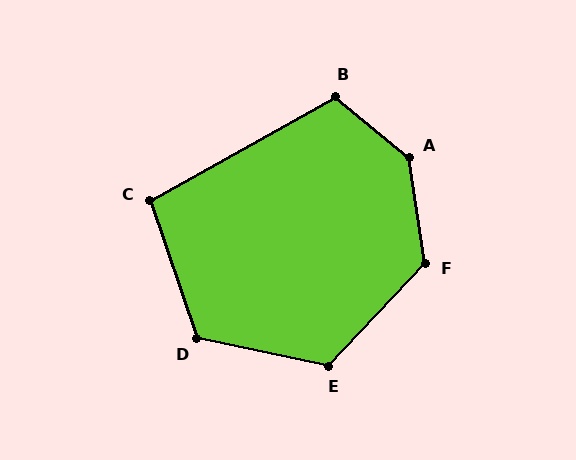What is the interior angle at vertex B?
Approximately 112 degrees (obtuse).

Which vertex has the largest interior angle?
A, at approximately 138 degrees.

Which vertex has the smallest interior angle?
C, at approximately 100 degrees.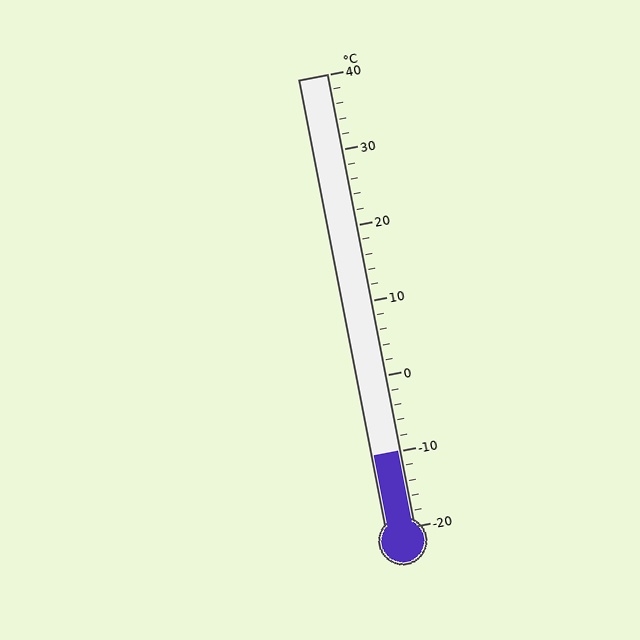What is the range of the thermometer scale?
The thermometer scale ranges from -20°C to 40°C.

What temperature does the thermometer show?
The thermometer shows approximately -10°C.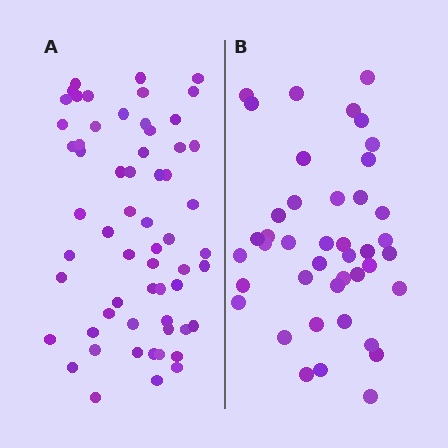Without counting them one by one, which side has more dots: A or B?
Region A (the left region) has more dots.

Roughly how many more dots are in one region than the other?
Region A has approximately 20 more dots than region B.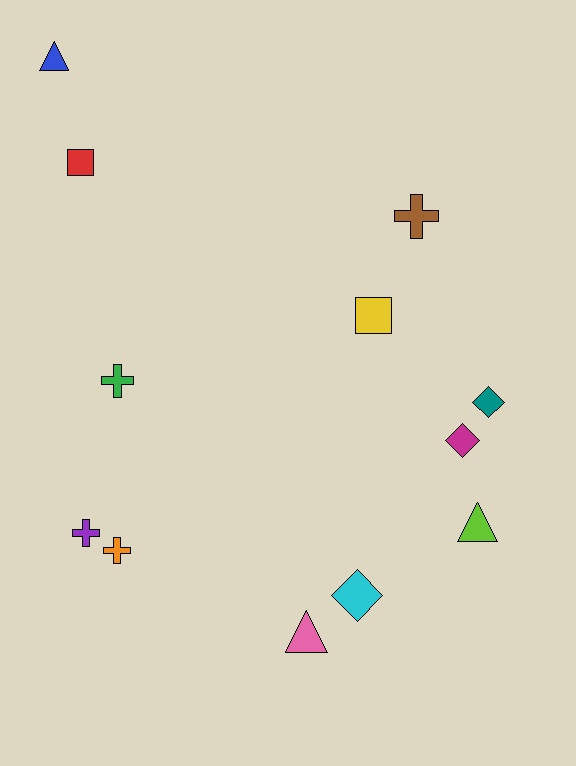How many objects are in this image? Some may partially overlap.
There are 12 objects.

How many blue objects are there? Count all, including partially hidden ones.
There is 1 blue object.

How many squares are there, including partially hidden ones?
There are 2 squares.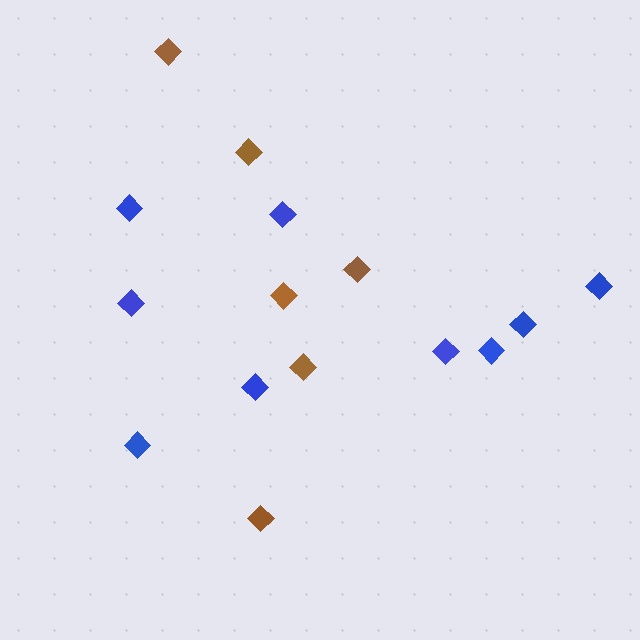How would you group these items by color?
There are 2 groups: one group of blue diamonds (9) and one group of brown diamonds (6).